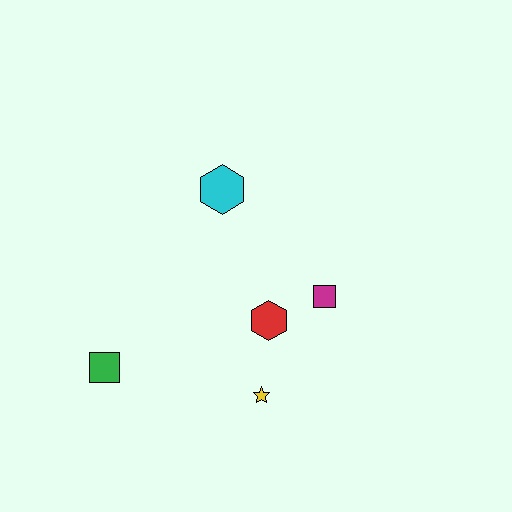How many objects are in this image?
There are 5 objects.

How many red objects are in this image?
There is 1 red object.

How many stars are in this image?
There is 1 star.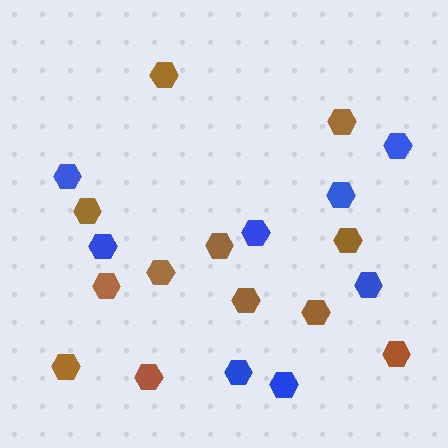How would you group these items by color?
There are 2 groups: one group of brown hexagons (12) and one group of blue hexagons (8).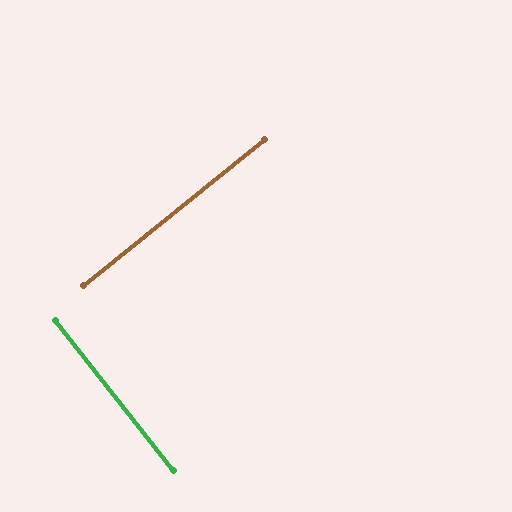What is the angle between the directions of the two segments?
Approximately 90 degrees.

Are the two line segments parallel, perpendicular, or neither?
Perpendicular — they meet at approximately 90°.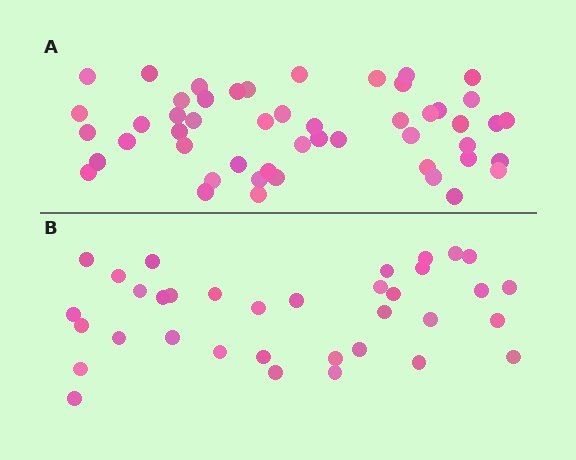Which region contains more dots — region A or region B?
Region A (the top region) has more dots.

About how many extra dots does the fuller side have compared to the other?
Region A has approximately 15 more dots than region B.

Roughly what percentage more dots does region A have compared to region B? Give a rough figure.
About 45% more.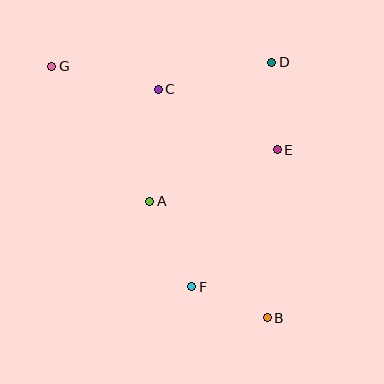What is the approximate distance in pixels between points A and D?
The distance between A and D is approximately 185 pixels.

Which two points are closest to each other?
Points B and F are closest to each other.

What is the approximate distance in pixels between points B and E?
The distance between B and E is approximately 168 pixels.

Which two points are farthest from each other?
Points B and G are farthest from each other.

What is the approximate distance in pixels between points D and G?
The distance between D and G is approximately 220 pixels.